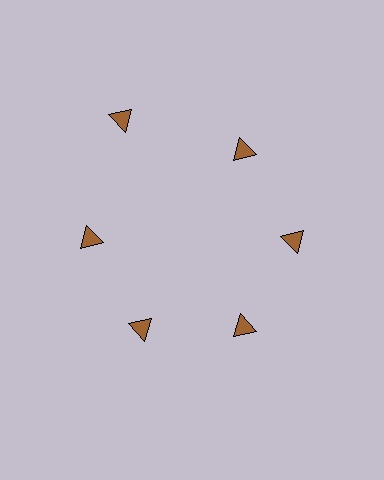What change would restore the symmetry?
The symmetry would be restored by moving it inward, back onto the ring so that all 6 triangles sit at equal angles and equal distance from the center.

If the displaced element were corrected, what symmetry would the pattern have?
It would have 6-fold rotational symmetry — the pattern would map onto itself every 60 degrees.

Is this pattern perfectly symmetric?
No. The 6 brown triangles are arranged in a ring, but one element near the 11 o'clock position is pushed outward from the center, breaking the 6-fold rotational symmetry.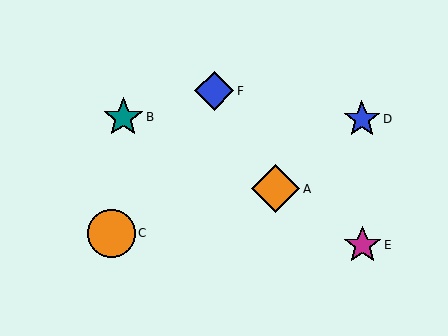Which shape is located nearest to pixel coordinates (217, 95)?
The blue diamond (labeled F) at (214, 91) is nearest to that location.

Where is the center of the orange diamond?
The center of the orange diamond is at (276, 189).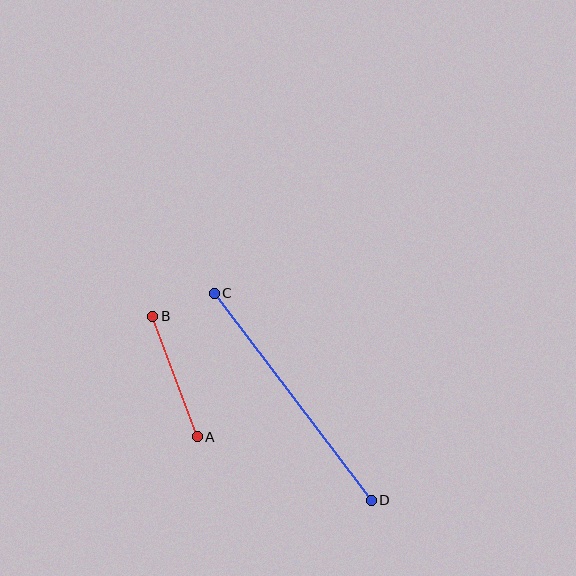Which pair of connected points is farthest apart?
Points C and D are farthest apart.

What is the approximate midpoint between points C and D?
The midpoint is at approximately (293, 397) pixels.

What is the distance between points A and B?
The distance is approximately 129 pixels.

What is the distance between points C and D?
The distance is approximately 260 pixels.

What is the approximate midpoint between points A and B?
The midpoint is at approximately (175, 376) pixels.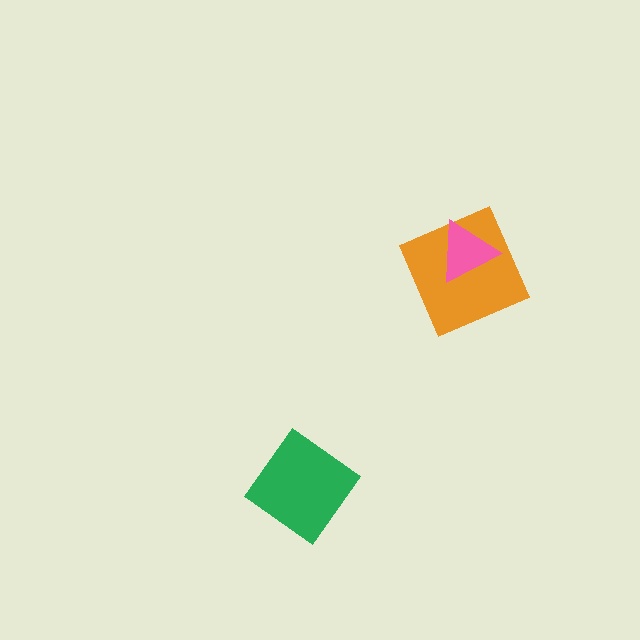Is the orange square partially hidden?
Yes, it is partially covered by another shape.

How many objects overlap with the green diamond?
0 objects overlap with the green diamond.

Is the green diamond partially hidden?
No, no other shape covers it.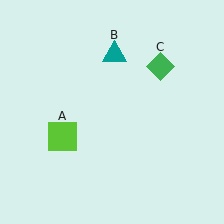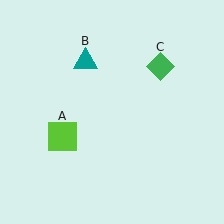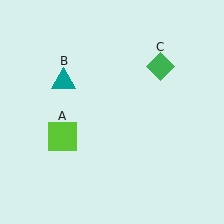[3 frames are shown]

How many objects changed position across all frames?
1 object changed position: teal triangle (object B).